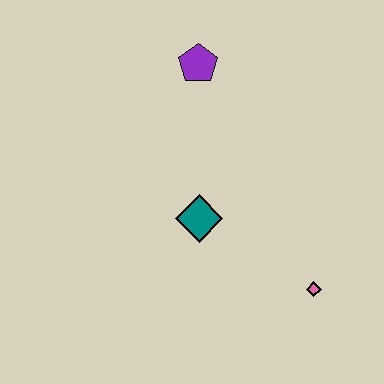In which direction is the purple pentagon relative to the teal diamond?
The purple pentagon is above the teal diamond.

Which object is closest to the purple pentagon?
The teal diamond is closest to the purple pentagon.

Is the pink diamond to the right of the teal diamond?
Yes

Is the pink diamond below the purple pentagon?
Yes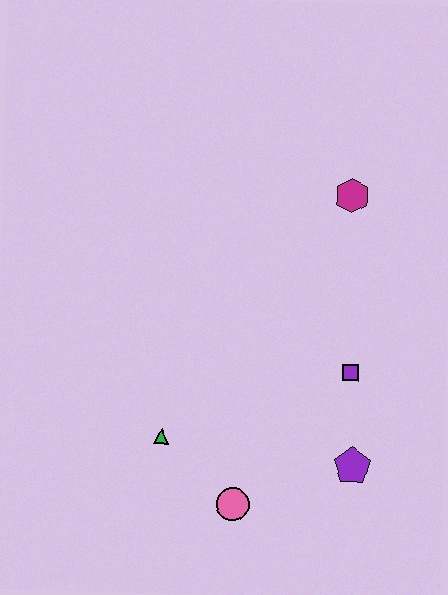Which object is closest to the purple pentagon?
The purple square is closest to the purple pentagon.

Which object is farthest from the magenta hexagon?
The pink circle is farthest from the magenta hexagon.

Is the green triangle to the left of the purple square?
Yes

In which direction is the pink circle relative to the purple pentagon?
The pink circle is to the left of the purple pentagon.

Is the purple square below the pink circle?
No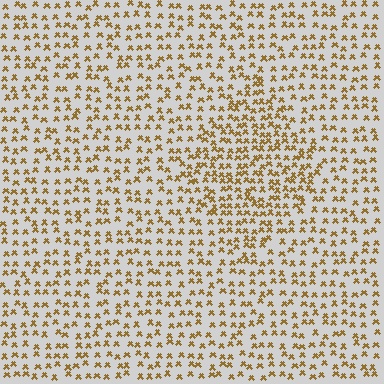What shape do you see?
I see a diamond.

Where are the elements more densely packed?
The elements are more densely packed inside the diamond boundary.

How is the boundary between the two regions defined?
The boundary is defined by a change in element density (approximately 1.6x ratio). All elements are the same color, size, and shape.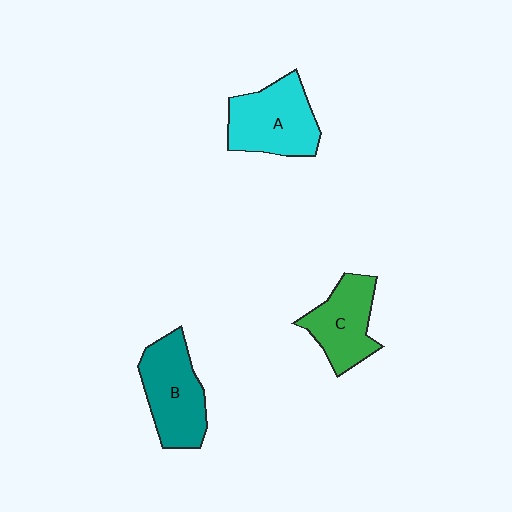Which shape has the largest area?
Shape A (cyan).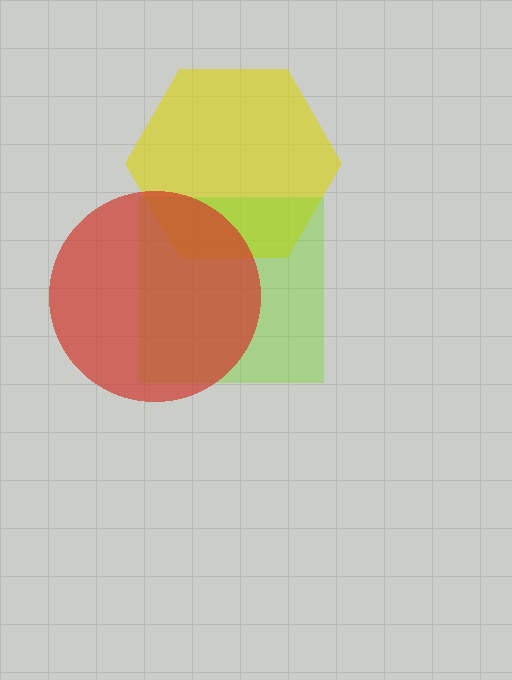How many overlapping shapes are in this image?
There are 3 overlapping shapes in the image.